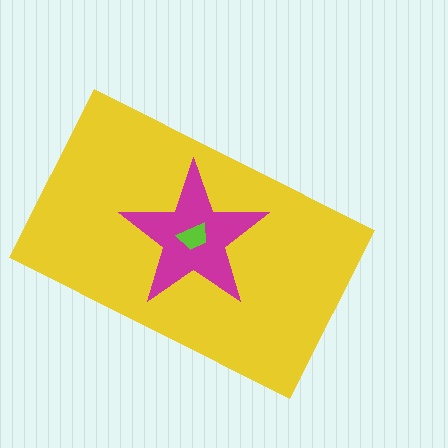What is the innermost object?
The lime trapezoid.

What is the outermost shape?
The yellow rectangle.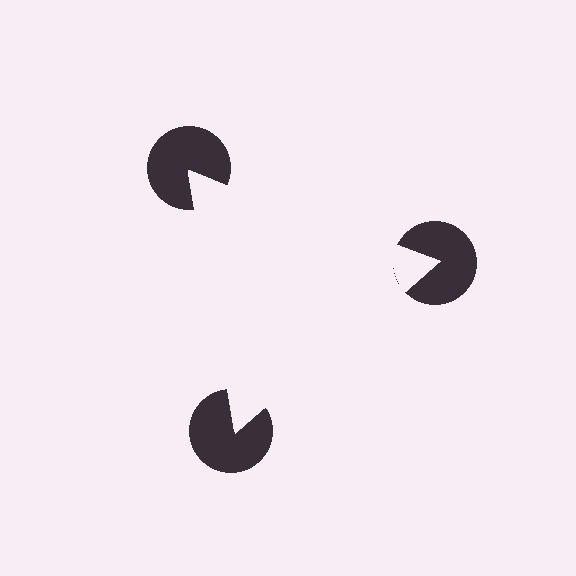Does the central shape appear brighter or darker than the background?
It typically appears slightly brighter than the background, even though no actual brightness change is drawn.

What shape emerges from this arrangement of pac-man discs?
An illusory triangle — its edges are inferred from the aligned wedge cuts in the pac-man discs, not physically drawn.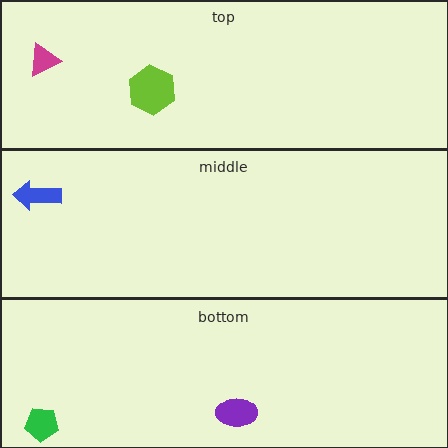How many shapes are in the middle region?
1.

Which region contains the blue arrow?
The middle region.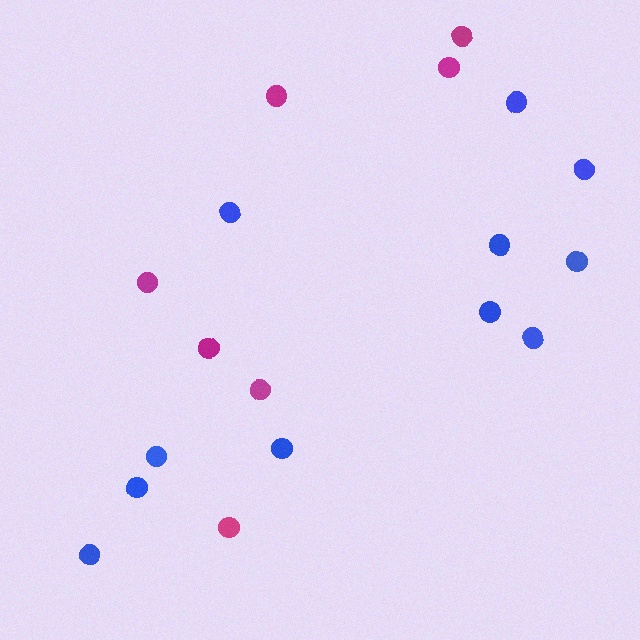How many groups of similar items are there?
There are 2 groups: one group of magenta circles (7) and one group of blue circles (11).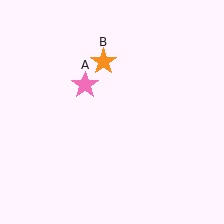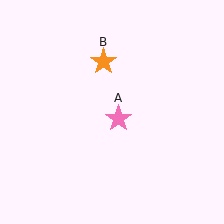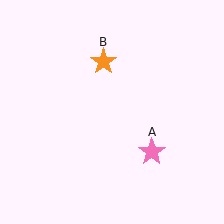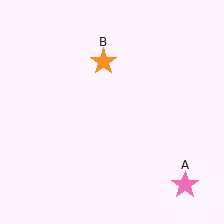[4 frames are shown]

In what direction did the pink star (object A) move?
The pink star (object A) moved down and to the right.